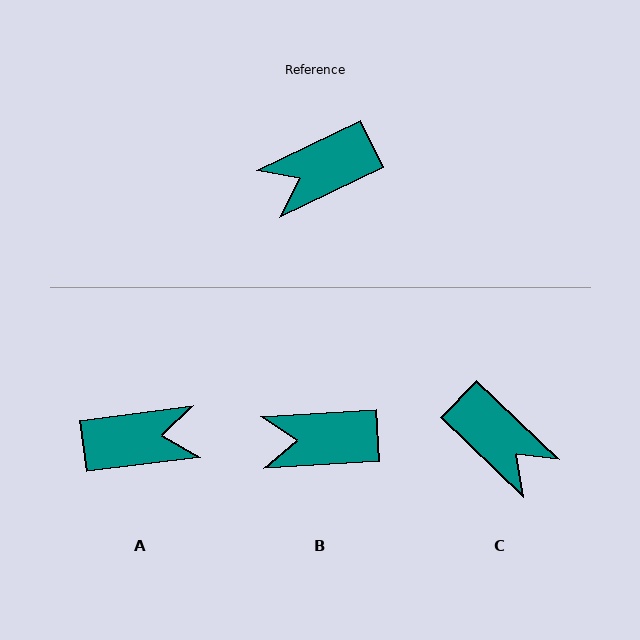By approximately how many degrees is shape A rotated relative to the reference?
Approximately 162 degrees counter-clockwise.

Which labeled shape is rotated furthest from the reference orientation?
A, about 162 degrees away.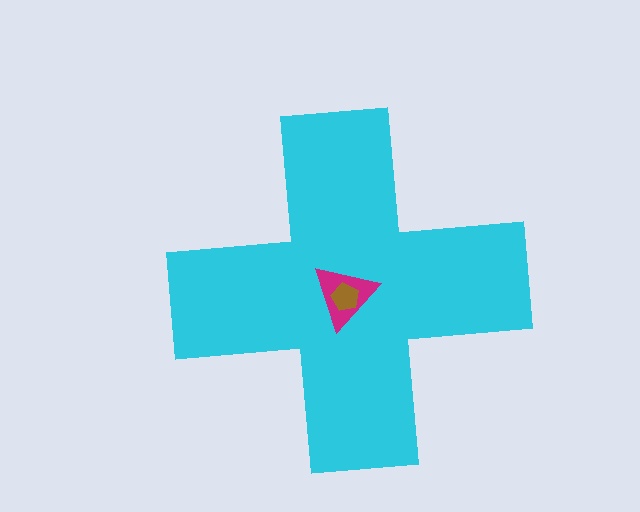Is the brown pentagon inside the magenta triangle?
Yes.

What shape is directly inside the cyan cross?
The magenta triangle.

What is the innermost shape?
The brown pentagon.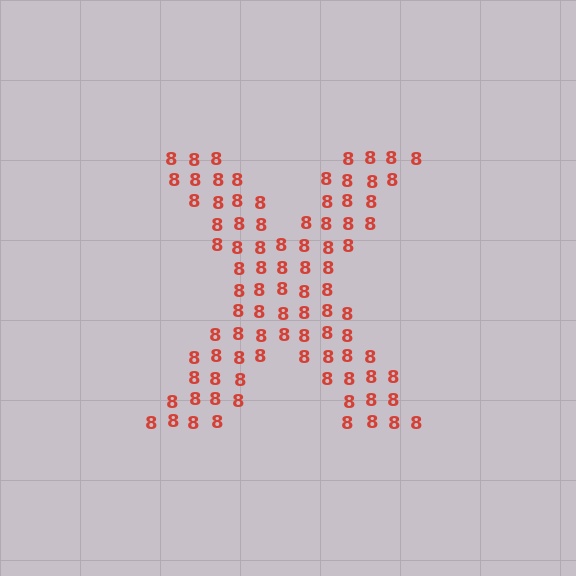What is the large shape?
The large shape is the letter X.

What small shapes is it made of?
It is made of small digit 8's.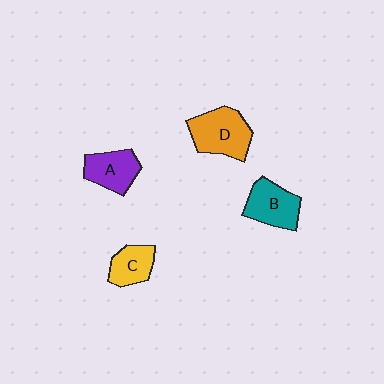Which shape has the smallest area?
Shape C (yellow).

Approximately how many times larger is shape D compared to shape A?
Approximately 1.3 times.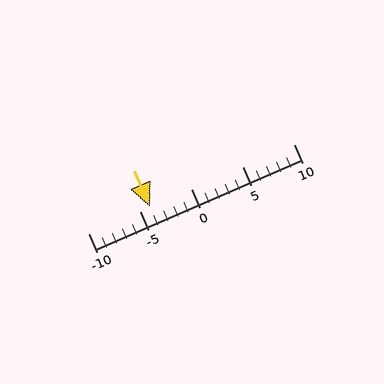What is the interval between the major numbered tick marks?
The major tick marks are spaced 5 units apart.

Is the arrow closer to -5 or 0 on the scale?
The arrow is closer to -5.